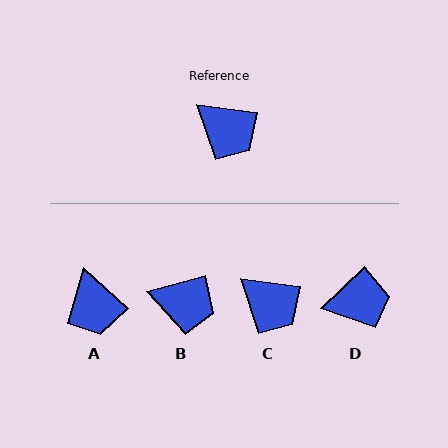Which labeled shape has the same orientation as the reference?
C.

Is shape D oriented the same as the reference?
No, it is off by about 52 degrees.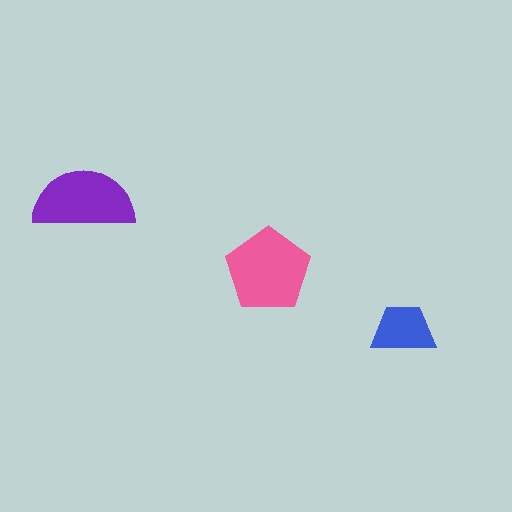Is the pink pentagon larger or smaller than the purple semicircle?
Larger.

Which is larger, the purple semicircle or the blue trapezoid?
The purple semicircle.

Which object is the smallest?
The blue trapezoid.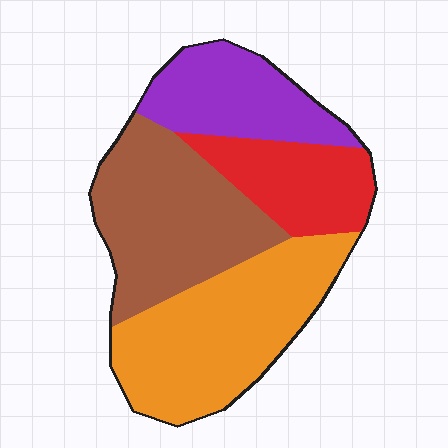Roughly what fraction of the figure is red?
Red covers roughly 15% of the figure.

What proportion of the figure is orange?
Orange takes up between a quarter and a half of the figure.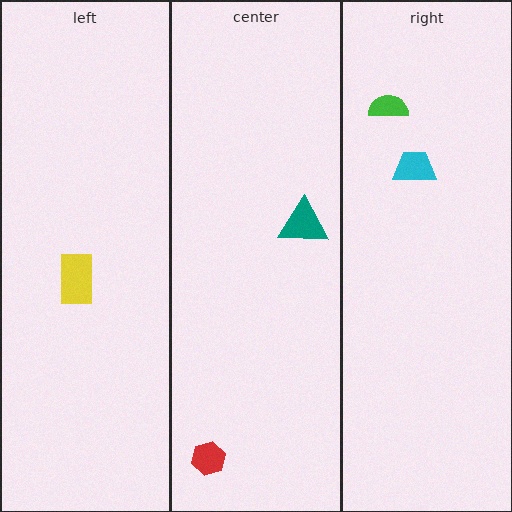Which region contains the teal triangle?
The center region.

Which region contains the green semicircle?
The right region.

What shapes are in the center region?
The red hexagon, the teal triangle.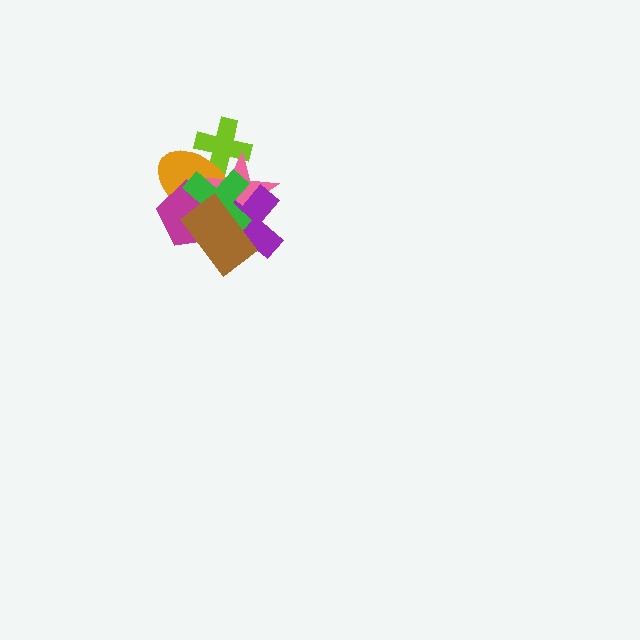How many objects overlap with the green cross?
6 objects overlap with the green cross.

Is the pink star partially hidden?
Yes, it is partially covered by another shape.